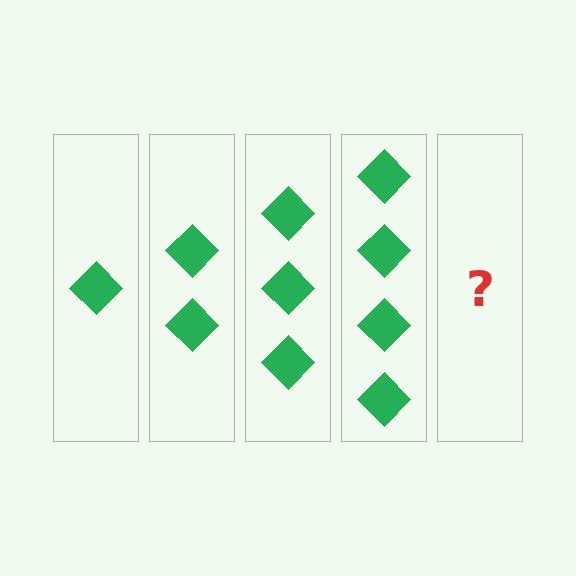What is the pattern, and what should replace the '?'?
The pattern is that each step adds one more diamond. The '?' should be 5 diamonds.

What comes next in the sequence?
The next element should be 5 diamonds.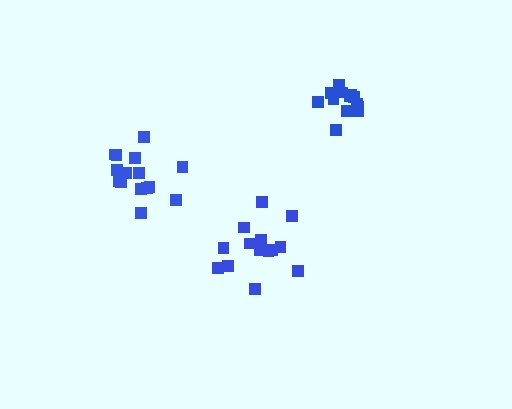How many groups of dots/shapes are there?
There are 3 groups.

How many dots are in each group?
Group 1: 15 dots, Group 2: 14 dots, Group 3: 13 dots (42 total).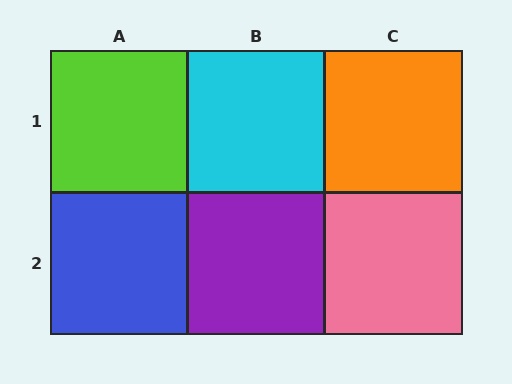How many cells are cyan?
1 cell is cyan.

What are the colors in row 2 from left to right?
Blue, purple, pink.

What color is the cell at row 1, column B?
Cyan.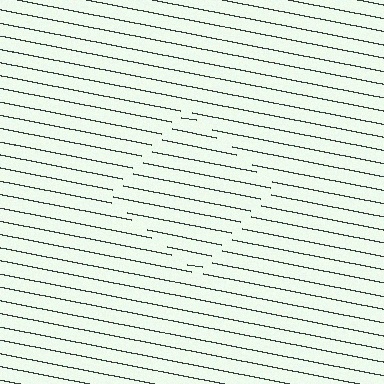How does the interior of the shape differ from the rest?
The interior of the shape contains the same grating, shifted by half a period — the contour is defined by the phase discontinuity where line-ends from the inner and outer gratings abut.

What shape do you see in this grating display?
An illusory square. The interior of the shape contains the same grating, shifted by half a period — the contour is defined by the phase discontinuity where line-ends from the inner and outer gratings abut.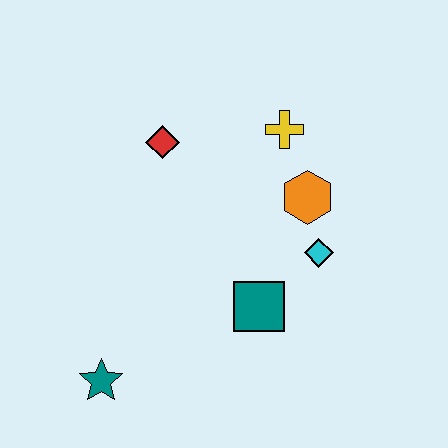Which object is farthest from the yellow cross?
The teal star is farthest from the yellow cross.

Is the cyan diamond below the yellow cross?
Yes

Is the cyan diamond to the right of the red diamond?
Yes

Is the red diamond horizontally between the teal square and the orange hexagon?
No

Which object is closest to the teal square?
The cyan diamond is closest to the teal square.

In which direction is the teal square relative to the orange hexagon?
The teal square is below the orange hexagon.